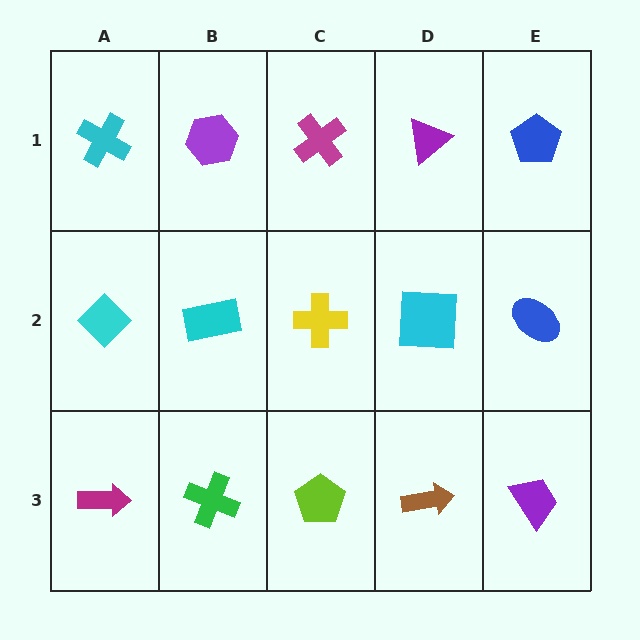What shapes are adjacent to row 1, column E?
A blue ellipse (row 2, column E), a purple triangle (row 1, column D).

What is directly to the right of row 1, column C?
A purple triangle.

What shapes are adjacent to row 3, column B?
A cyan rectangle (row 2, column B), a magenta arrow (row 3, column A), a lime pentagon (row 3, column C).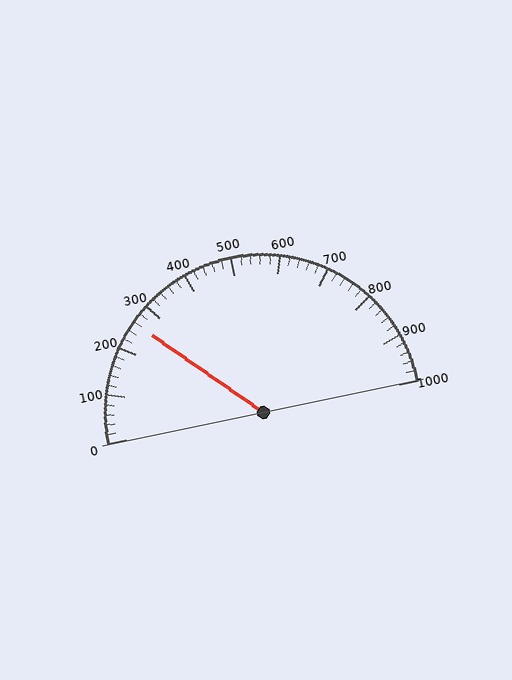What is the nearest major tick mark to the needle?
The nearest major tick mark is 300.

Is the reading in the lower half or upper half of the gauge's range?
The reading is in the lower half of the range (0 to 1000).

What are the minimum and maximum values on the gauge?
The gauge ranges from 0 to 1000.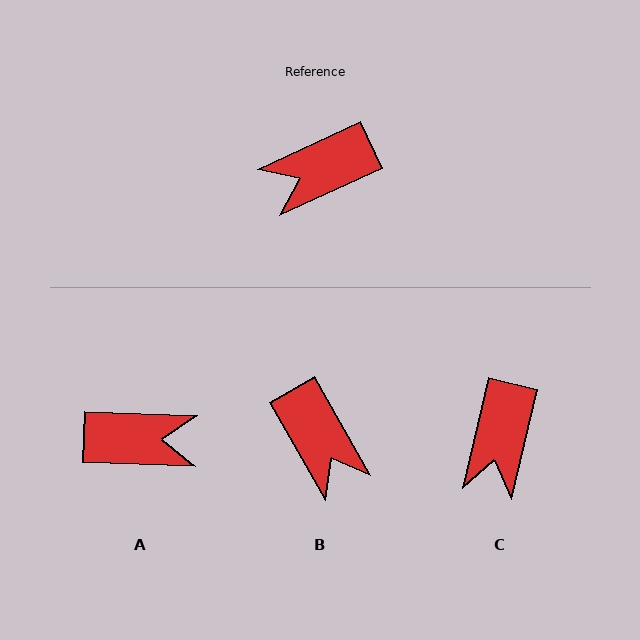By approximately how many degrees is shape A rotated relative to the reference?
Approximately 153 degrees counter-clockwise.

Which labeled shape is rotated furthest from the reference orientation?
A, about 153 degrees away.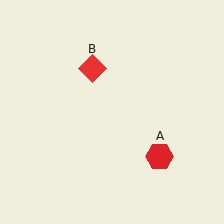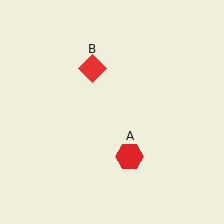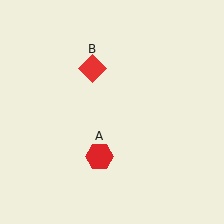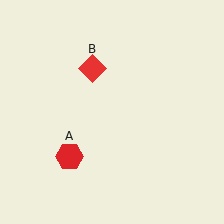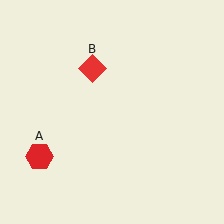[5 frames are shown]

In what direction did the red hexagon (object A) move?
The red hexagon (object A) moved left.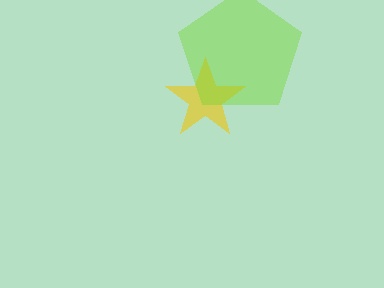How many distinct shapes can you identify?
There are 2 distinct shapes: a yellow star, a lime pentagon.